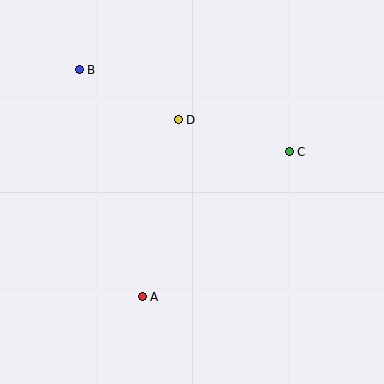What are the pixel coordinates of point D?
Point D is at (178, 120).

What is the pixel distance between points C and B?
The distance between C and B is 225 pixels.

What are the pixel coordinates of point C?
Point C is at (289, 152).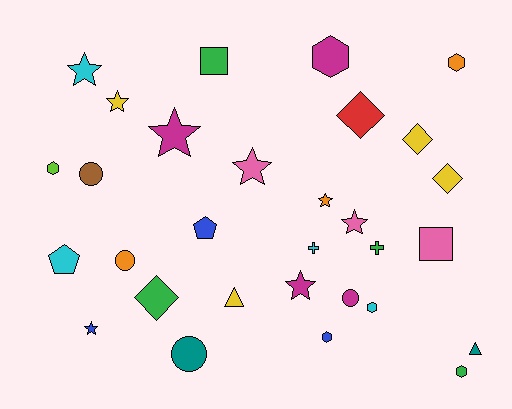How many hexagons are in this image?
There are 6 hexagons.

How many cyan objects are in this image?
There are 4 cyan objects.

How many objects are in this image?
There are 30 objects.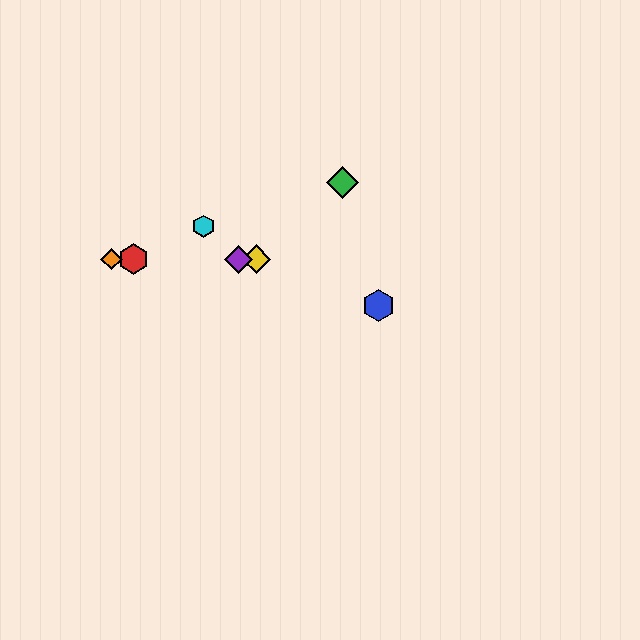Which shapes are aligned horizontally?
The red hexagon, the yellow diamond, the purple diamond, the orange diamond are aligned horizontally.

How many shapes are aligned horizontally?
4 shapes (the red hexagon, the yellow diamond, the purple diamond, the orange diamond) are aligned horizontally.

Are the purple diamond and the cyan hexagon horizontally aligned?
No, the purple diamond is at y≈259 and the cyan hexagon is at y≈226.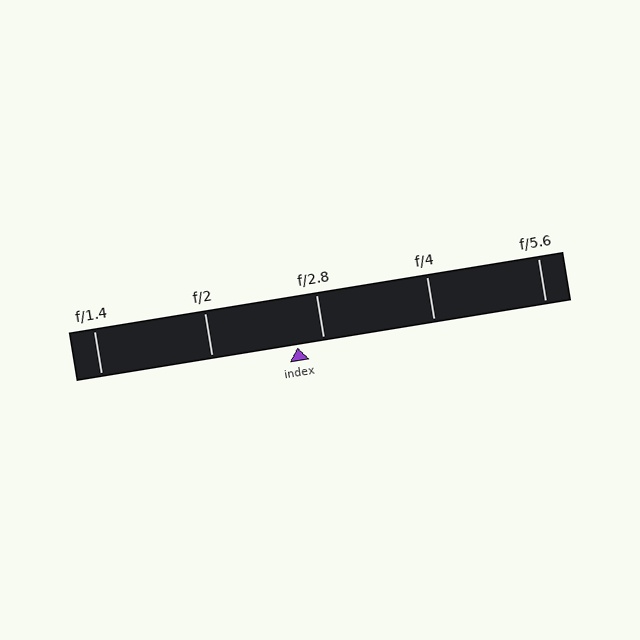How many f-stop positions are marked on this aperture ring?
There are 5 f-stop positions marked.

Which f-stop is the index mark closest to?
The index mark is closest to f/2.8.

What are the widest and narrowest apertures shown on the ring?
The widest aperture shown is f/1.4 and the narrowest is f/5.6.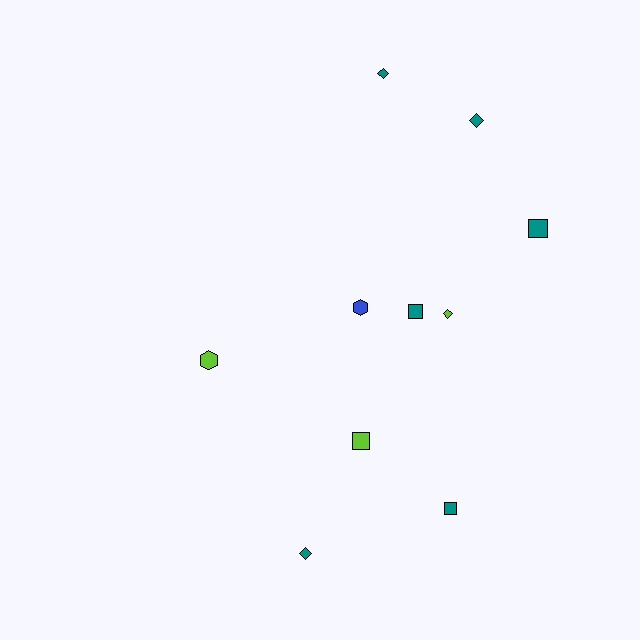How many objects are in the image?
There are 10 objects.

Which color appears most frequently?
Teal, with 6 objects.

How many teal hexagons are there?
There are no teal hexagons.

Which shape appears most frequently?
Square, with 4 objects.